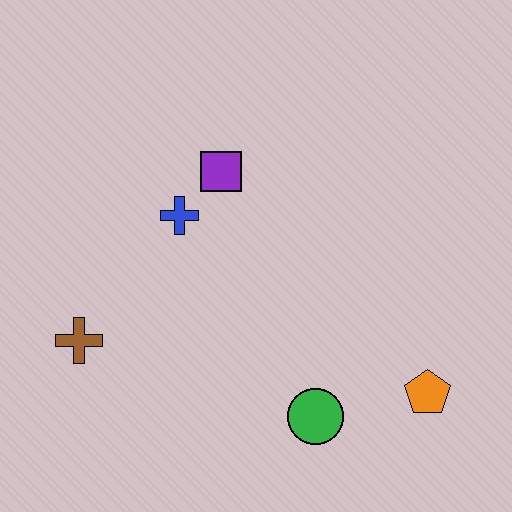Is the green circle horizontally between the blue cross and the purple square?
No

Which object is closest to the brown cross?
The blue cross is closest to the brown cross.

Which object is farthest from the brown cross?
The orange pentagon is farthest from the brown cross.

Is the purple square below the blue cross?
No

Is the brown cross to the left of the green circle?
Yes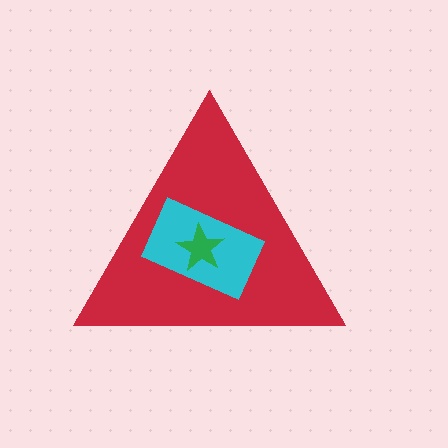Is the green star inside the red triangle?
Yes.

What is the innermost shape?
The green star.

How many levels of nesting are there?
3.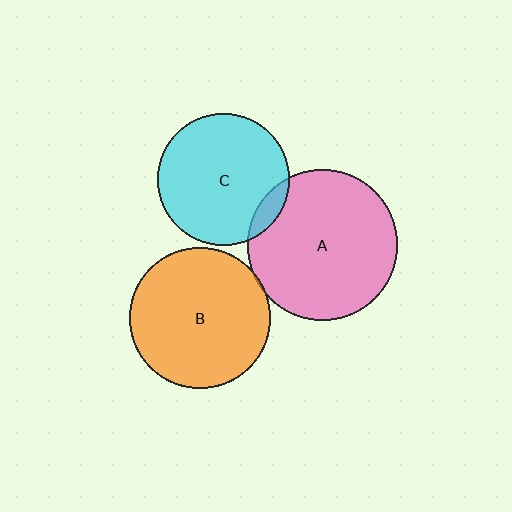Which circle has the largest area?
Circle A (pink).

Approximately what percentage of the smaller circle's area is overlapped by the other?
Approximately 10%.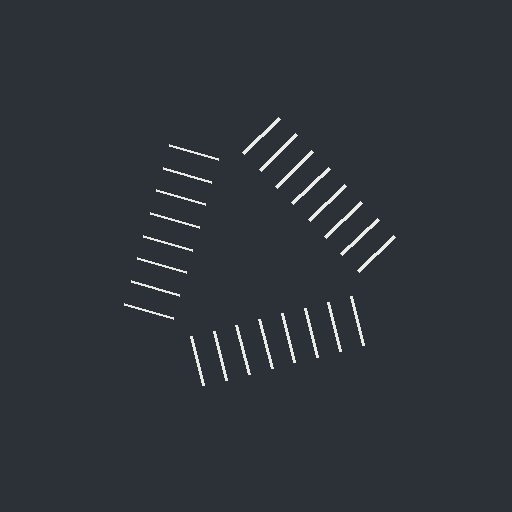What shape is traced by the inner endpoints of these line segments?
An illusory triangle — the line segments terminate on its edges but no continuous stroke is drawn.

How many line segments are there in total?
24 — 8 along each of the 3 edges.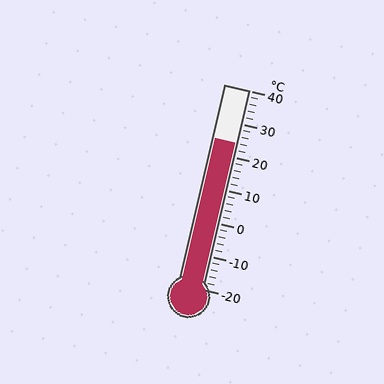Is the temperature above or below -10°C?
The temperature is above -10°C.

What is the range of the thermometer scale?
The thermometer scale ranges from -20°C to 40°C.